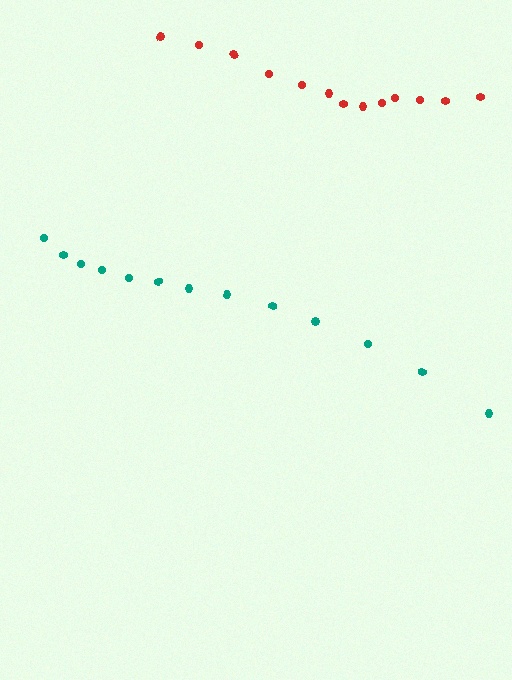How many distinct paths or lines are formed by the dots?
There are 2 distinct paths.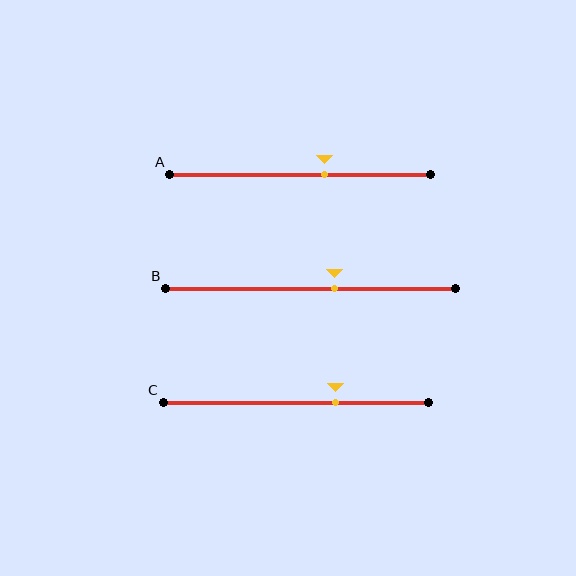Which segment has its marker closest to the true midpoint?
Segment B has its marker closest to the true midpoint.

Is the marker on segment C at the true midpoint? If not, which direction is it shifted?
No, the marker on segment C is shifted to the right by about 15% of the segment length.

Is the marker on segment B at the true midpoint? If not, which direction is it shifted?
No, the marker on segment B is shifted to the right by about 8% of the segment length.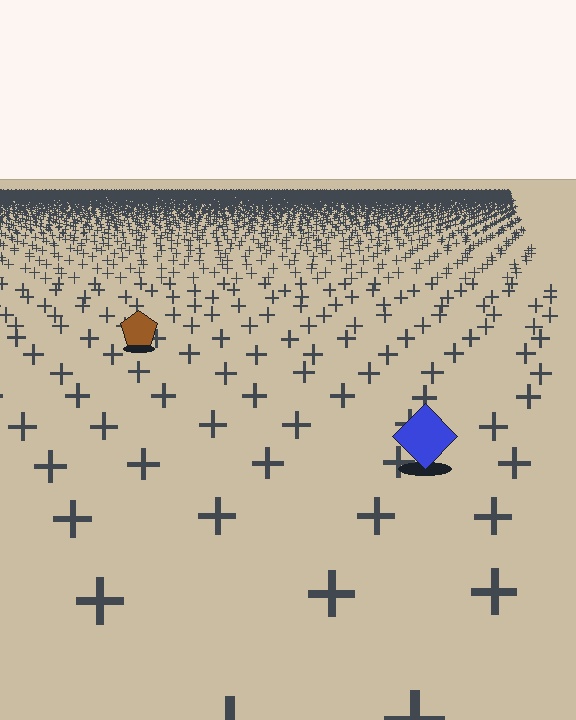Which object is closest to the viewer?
The blue diamond is closest. The texture marks near it are larger and more spread out.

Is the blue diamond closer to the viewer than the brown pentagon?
Yes. The blue diamond is closer — you can tell from the texture gradient: the ground texture is coarser near it.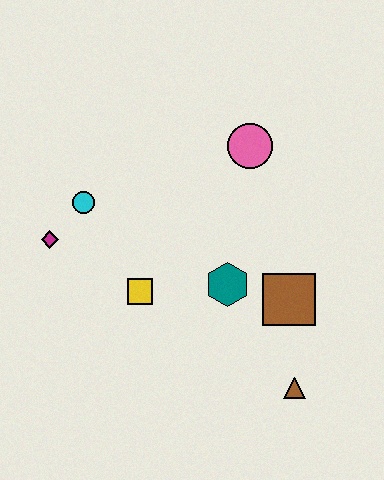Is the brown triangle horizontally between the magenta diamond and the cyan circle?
No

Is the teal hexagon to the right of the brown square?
No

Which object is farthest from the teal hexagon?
The magenta diamond is farthest from the teal hexagon.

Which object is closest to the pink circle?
The teal hexagon is closest to the pink circle.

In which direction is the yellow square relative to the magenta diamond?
The yellow square is to the right of the magenta diamond.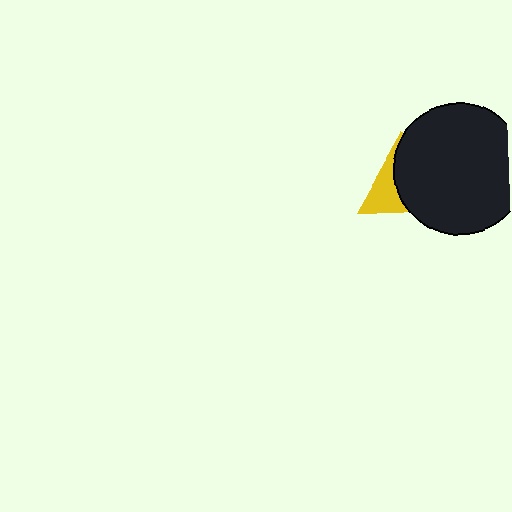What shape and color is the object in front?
The object in front is a black circle.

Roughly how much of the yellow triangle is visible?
A small part of it is visible (roughly 39%).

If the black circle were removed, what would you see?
You would see the complete yellow triangle.